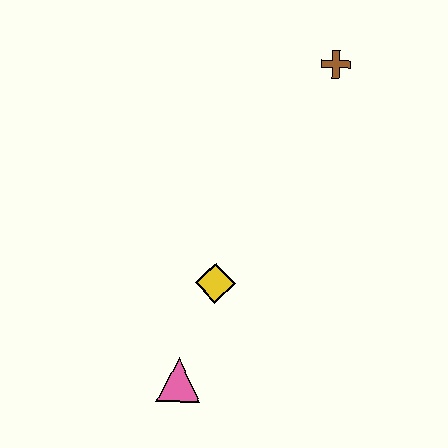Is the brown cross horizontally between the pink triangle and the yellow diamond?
No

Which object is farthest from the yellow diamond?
The brown cross is farthest from the yellow diamond.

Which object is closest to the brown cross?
The yellow diamond is closest to the brown cross.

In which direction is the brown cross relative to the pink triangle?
The brown cross is above the pink triangle.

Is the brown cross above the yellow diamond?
Yes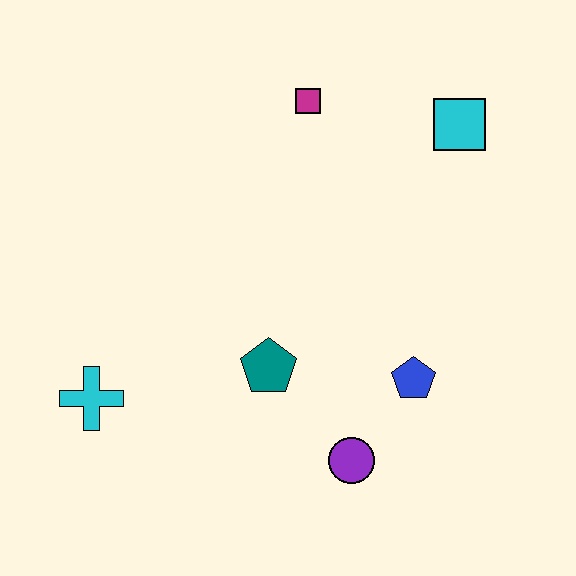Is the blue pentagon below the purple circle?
No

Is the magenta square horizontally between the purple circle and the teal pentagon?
Yes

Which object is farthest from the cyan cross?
The cyan square is farthest from the cyan cross.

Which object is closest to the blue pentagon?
The purple circle is closest to the blue pentagon.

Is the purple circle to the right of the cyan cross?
Yes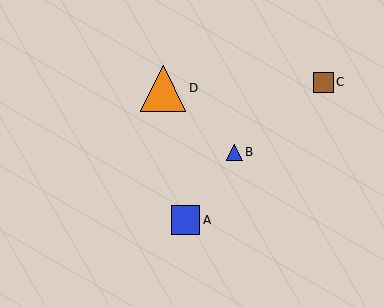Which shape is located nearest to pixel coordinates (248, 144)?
The blue triangle (labeled B) at (234, 152) is nearest to that location.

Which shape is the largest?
The orange triangle (labeled D) is the largest.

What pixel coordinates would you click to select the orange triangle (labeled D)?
Click at (163, 88) to select the orange triangle D.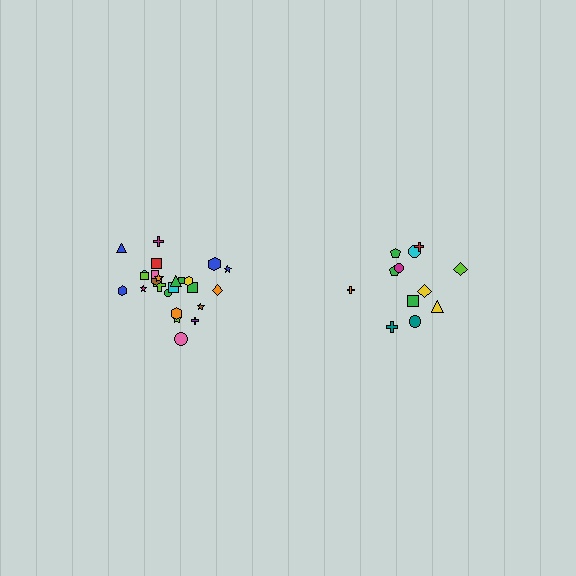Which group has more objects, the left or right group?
The left group.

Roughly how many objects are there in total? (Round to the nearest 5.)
Roughly 35 objects in total.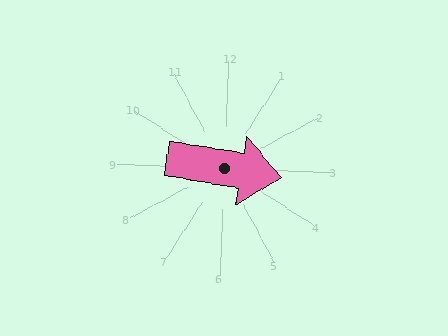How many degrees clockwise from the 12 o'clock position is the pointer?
Approximately 97 degrees.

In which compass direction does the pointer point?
East.